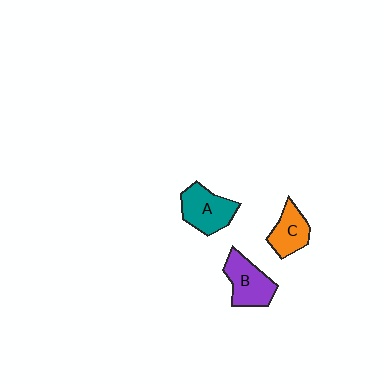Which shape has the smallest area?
Shape C (orange).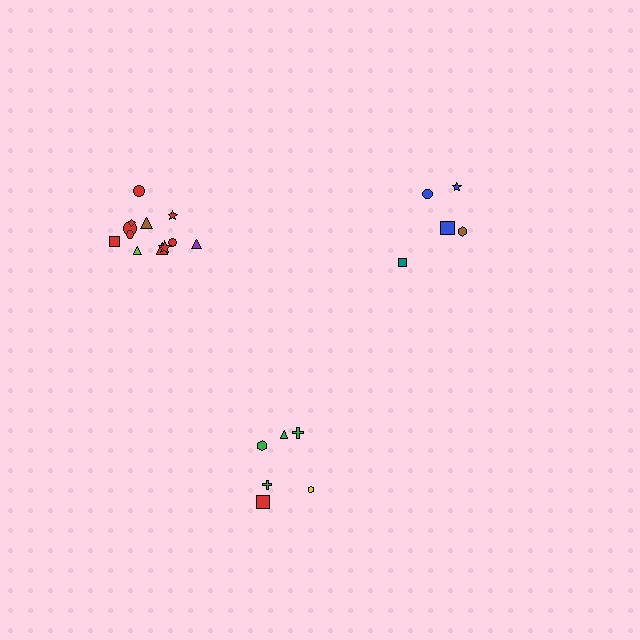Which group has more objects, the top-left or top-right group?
The top-left group.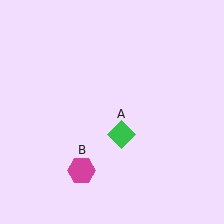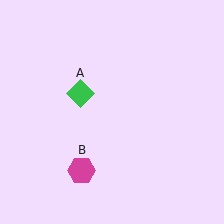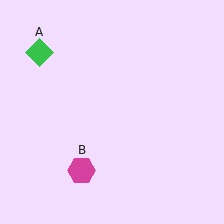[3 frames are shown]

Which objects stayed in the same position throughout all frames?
Magenta hexagon (object B) remained stationary.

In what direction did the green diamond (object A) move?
The green diamond (object A) moved up and to the left.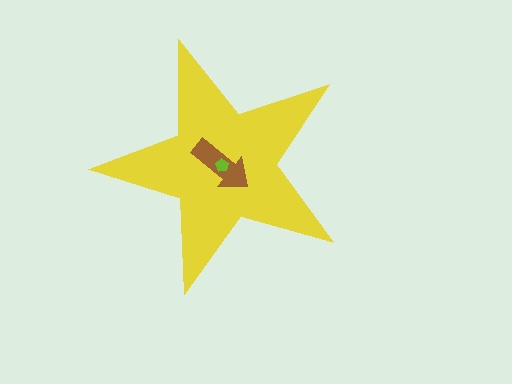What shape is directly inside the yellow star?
The brown arrow.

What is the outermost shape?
The yellow star.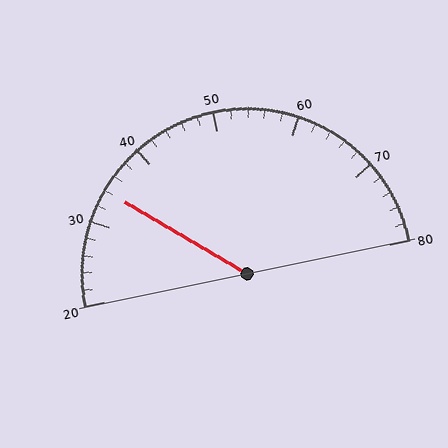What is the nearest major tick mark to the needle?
The nearest major tick mark is 30.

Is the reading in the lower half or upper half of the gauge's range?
The reading is in the lower half of the range (20 to 80).